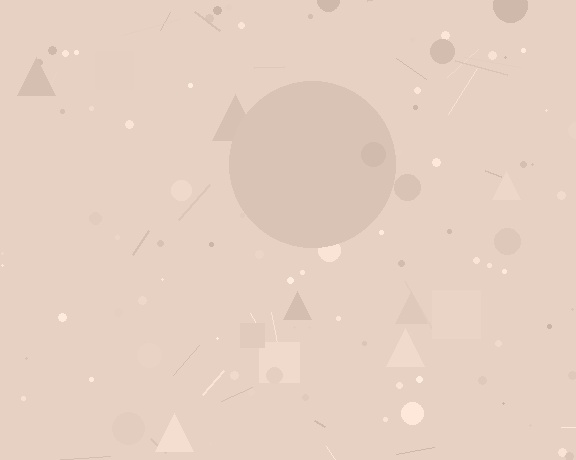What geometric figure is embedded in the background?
A circle is embedded in the background.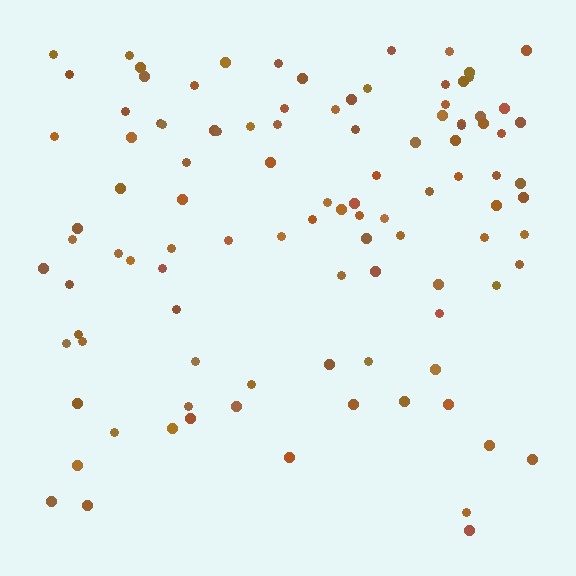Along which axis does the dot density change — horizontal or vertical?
Vertical.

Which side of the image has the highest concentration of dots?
The top.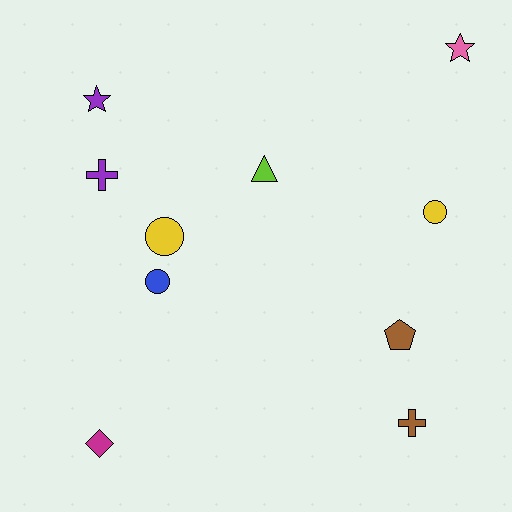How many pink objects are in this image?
There is 1 pink object.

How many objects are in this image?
There are 10 objects.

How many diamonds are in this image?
There is 1 diamond.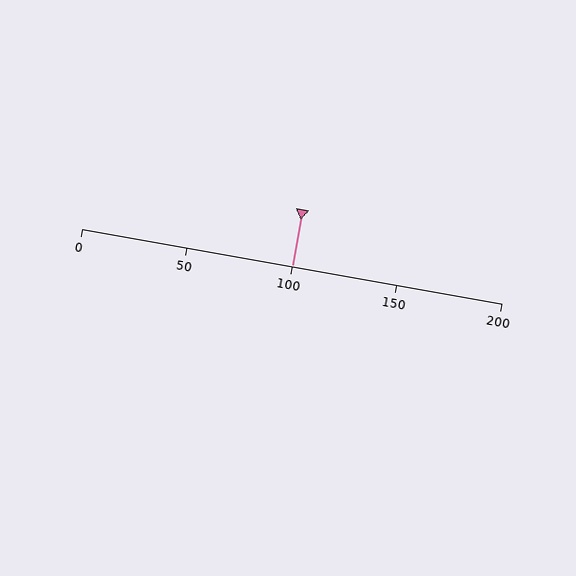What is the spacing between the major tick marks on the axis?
The major ticks are spaced 50 apart.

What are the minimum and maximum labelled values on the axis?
The axis runs from 0 to 200.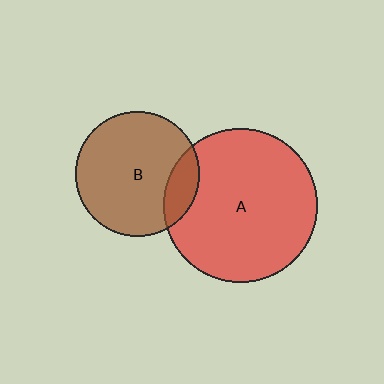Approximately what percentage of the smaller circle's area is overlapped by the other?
Approximately 15%.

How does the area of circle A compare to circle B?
Approximately 1.5 times.